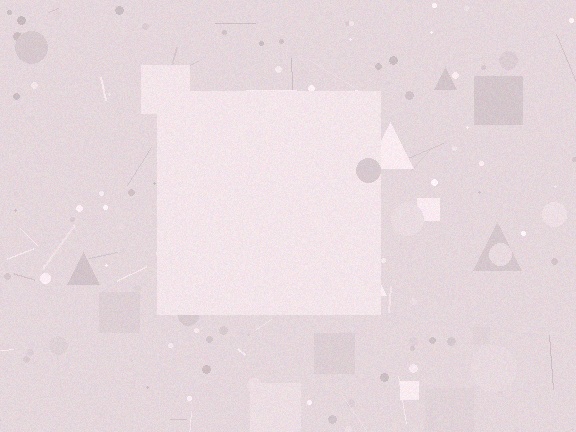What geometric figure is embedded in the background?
A square is embedded in the background.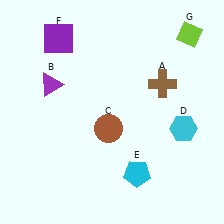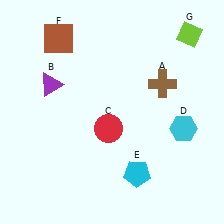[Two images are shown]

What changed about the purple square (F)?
In Image 1, F is purple. In Image 2, it changed to brown.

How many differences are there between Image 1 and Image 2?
There are 2 differences between the two images.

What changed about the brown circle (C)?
In Image 1, C is brown. In Image 2, it changed to red.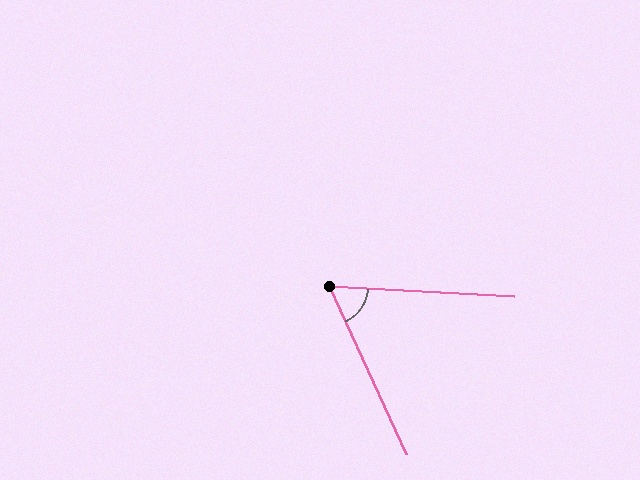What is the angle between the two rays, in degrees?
Approximately 62 degrees.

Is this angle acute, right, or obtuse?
It is acute.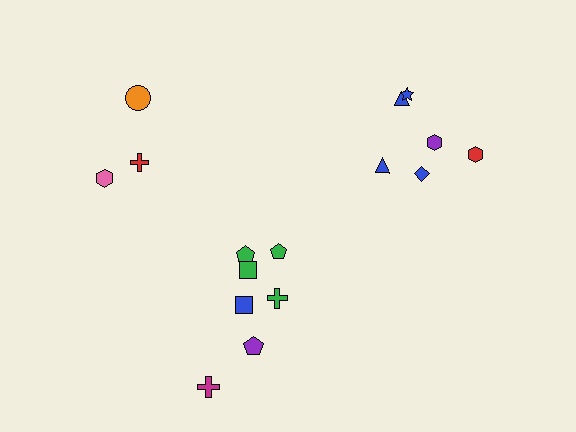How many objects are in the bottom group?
There are 7 objects.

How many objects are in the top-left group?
There are 3 objects.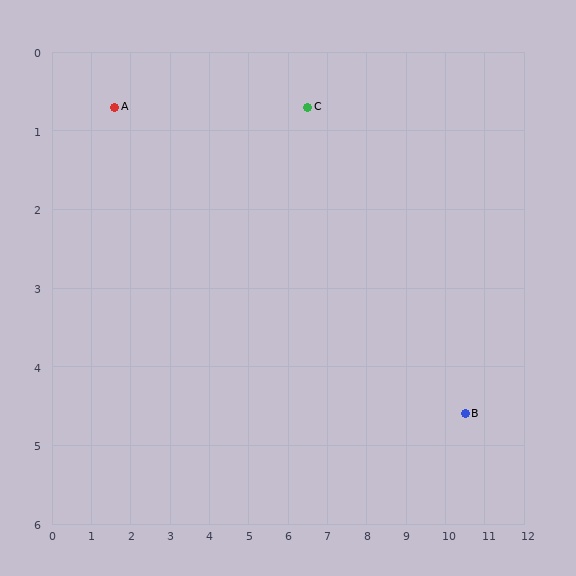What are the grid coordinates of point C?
Point C is at approximately (6.5, 0.7).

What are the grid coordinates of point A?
Point A is at approximately (1.6, 0.7).